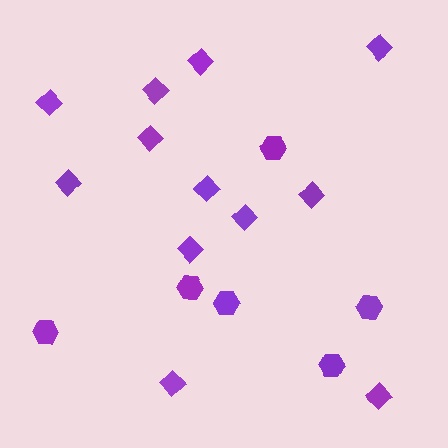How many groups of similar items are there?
There are 2 groups: one group of diamonds (12) and one group of hexagons (6).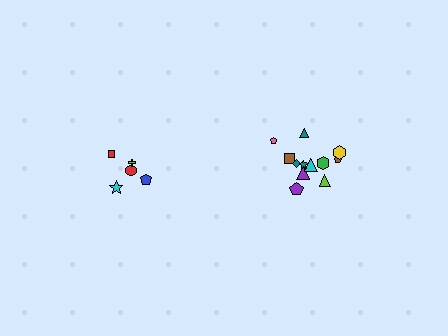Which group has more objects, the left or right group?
The right group.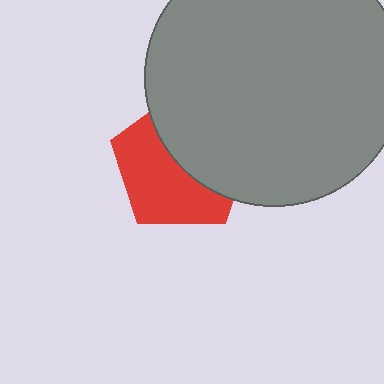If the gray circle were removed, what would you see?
You would see the complete red pentagon.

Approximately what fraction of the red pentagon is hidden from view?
Roughly 48% of the red pentagon is hidden behind the gray circle.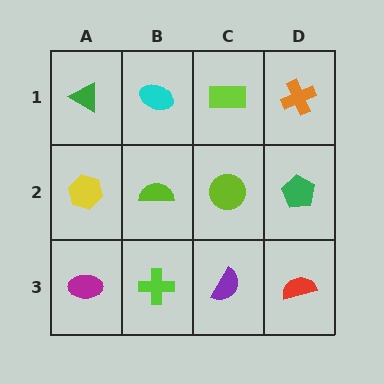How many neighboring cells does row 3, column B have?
3.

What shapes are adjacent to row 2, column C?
A lime rectangle (row 1, column C), a purple semicircle (row 3, column C), a lime semicircle (row 2, column B), a green pentagon (row 2, column D).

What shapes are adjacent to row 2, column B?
A cyan ellipse (row 1, column B), a lime cross (row 3, column B), a yellow hexagon (row 2, column A), a lime circle (row 2, column C).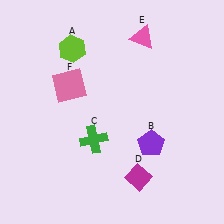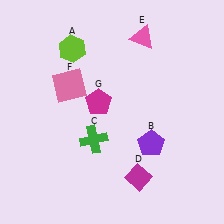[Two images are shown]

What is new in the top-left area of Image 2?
A magenta pentagon (G) was added in the top-left area of Image 2.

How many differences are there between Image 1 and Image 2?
There is 1 difference between the two images.